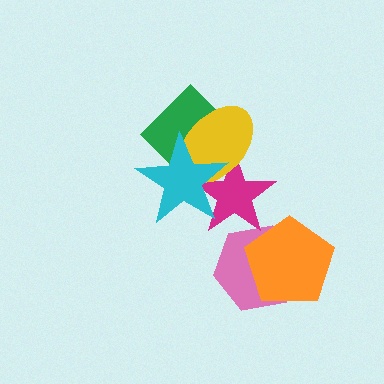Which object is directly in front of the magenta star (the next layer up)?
The yellow ellipse is directly in front of the magenta star.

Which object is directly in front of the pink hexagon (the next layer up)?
The orange pentagon is directly in front of the pink hexagon.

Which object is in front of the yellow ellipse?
The cyan star is in front of the yellow ellipse.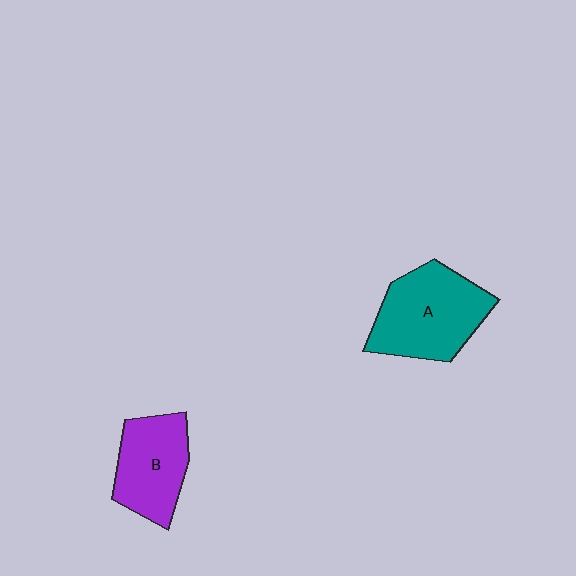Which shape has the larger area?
Shape A (teal).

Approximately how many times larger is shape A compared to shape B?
Approximately 1.3 times.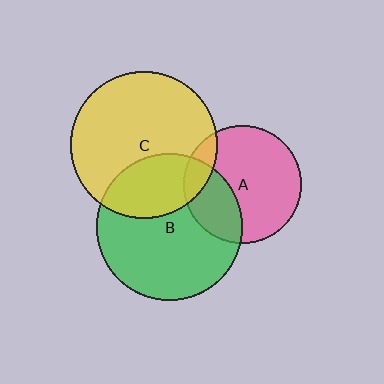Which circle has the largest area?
Circle C (yellow).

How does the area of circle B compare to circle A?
Approximately 1.5 times.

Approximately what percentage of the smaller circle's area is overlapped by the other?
Approximately 30%.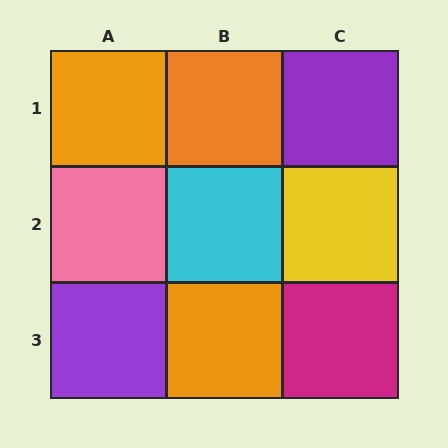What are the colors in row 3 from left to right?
Purple, orange, magenta.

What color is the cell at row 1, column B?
Orange.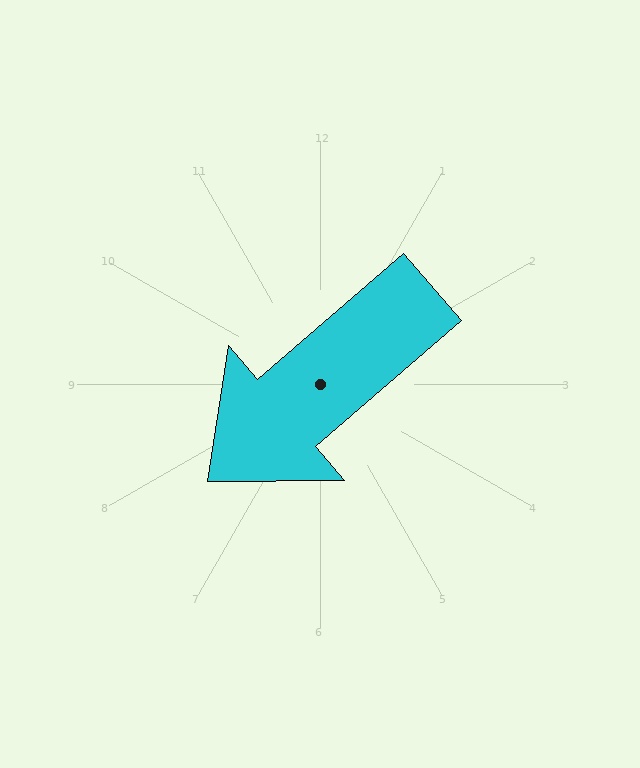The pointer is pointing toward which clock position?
Roughly 8 o'clock.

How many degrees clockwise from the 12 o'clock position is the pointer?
Approximately 229 degrees.